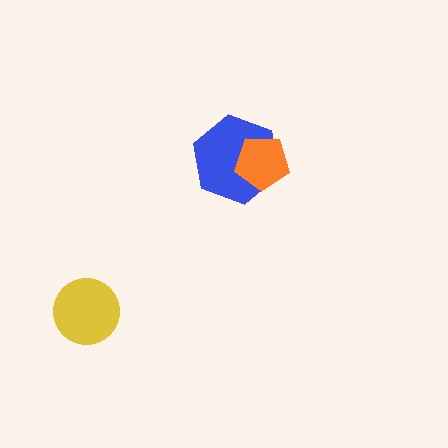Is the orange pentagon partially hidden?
No, no other shape covers it.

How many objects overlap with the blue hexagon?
1 object overlaps with the blue hexagon.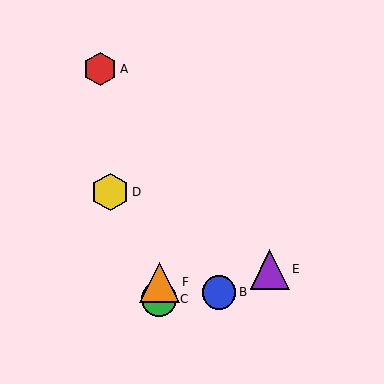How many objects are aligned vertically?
2 objects (C, F) are aligned vertically.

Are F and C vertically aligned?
Yes, both are at x≈159.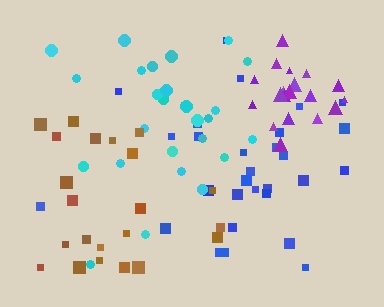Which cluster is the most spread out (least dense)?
Brown.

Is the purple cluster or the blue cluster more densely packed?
Purple.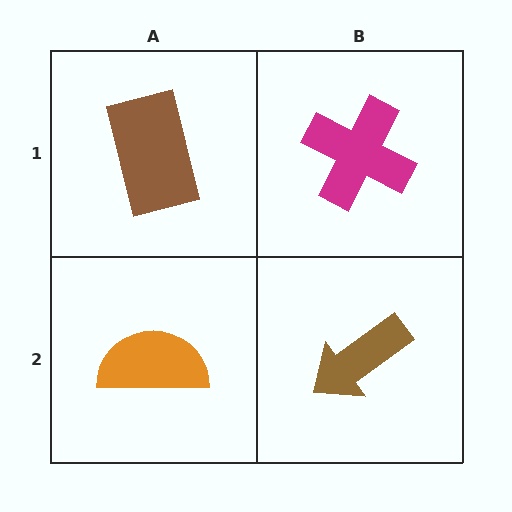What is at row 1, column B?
A magenta cross.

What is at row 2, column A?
An orange semicircle.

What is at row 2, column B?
A brown arrow.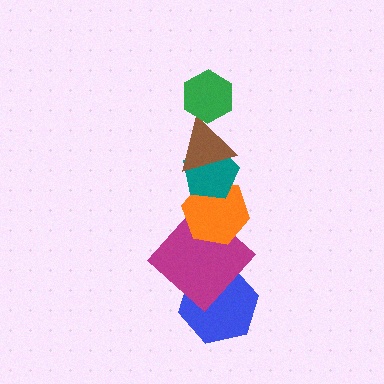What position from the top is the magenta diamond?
The magenta diamond is 5th from the top.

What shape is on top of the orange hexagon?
The teal pentagon is on top of the orange hexagon.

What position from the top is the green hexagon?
The green hexagon is 1st from the top.